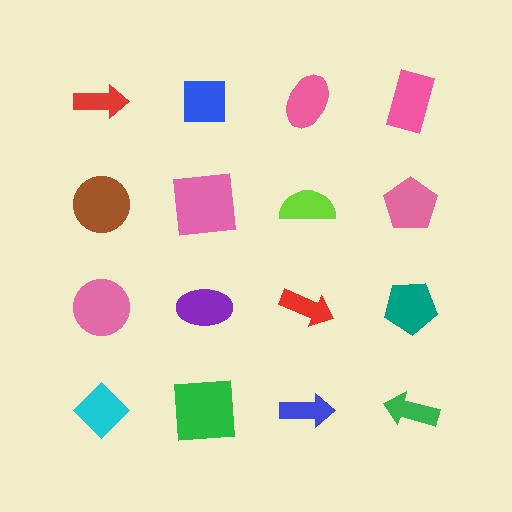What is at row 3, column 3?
A red arrow.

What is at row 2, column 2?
A pink square.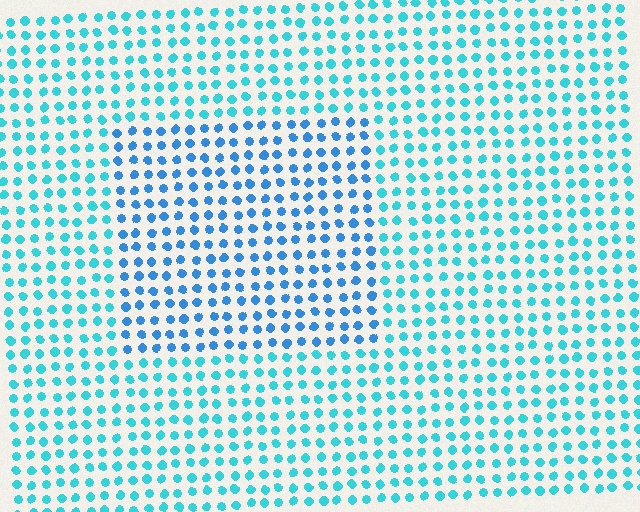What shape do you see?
I see a rectangle.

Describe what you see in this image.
The image is filled with small cyan elements in a uniform arrangement. A rectangle-shaped region is visible where the elements are tinted to a slightly different hue, forming a subtle color boundary.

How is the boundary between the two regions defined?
The boundary is defined purely by a slight shift in hue (about 26 degrees). Spacing, size, and orientation are identical on both sides.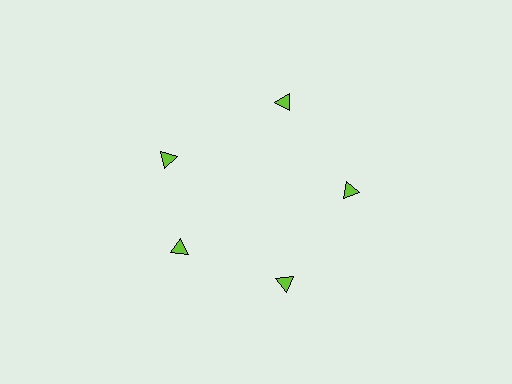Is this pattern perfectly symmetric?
No. The 5 lime triangles are arranged in a ring, but one element near the 10 o'clock position is rotated out of alignment along the ring, breaking the 5-fold rotational symmetry.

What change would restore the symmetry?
The symmetry would be restored by rotating it back into even spacing with its neighbors so that all 5 triangles sit at equal angles and equal distance from the center.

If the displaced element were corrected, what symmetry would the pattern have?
It would have 5-fold rotational symmetry — the pattern would map onto itself every 72 degrees.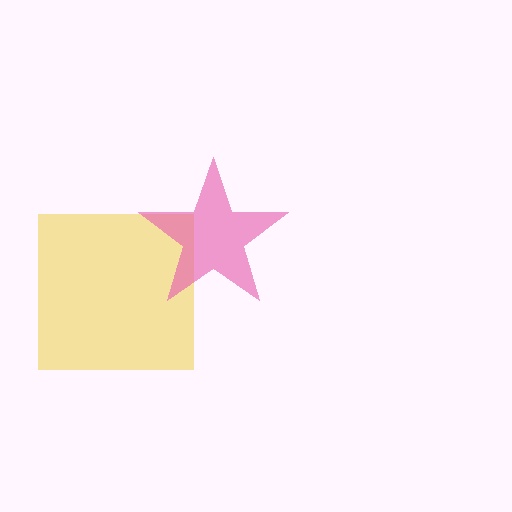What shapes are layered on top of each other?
The layered shapes are: a yellow square, a pink star.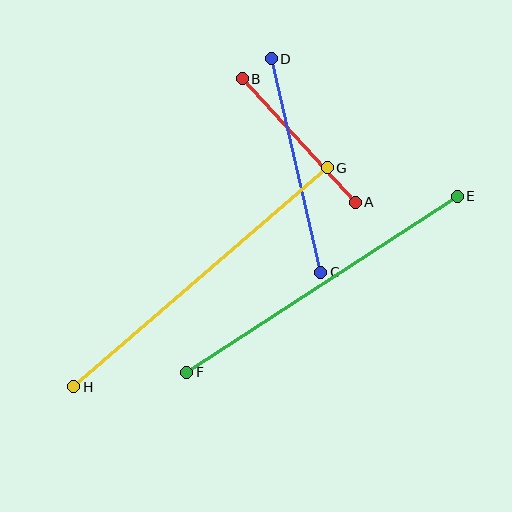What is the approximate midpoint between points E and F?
The midpoint is at approximately (322, 284) pixels.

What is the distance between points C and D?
The distance is approximately 219 pixels.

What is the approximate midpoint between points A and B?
The midpoint is at approximately (299, 140) pixels.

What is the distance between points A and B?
The distance is approximately 168 pixels.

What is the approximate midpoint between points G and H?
The midpoint is at approximately (201, 277) pixels.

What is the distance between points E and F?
The distance is approximately 323 pixels.